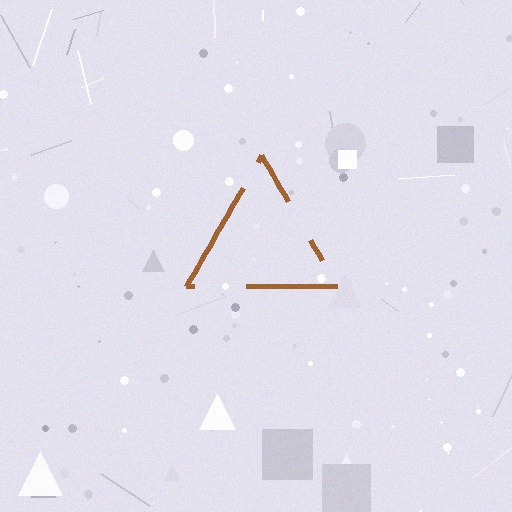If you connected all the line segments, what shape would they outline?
They would outline a triangle.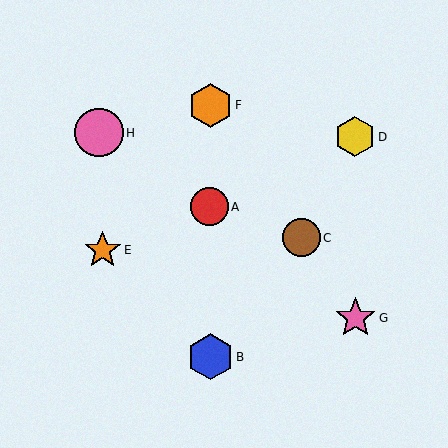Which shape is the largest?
The pink circle (labeled H) is the largest.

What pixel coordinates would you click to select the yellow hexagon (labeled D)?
Click at (355, 137) to select the yellow hexagon D.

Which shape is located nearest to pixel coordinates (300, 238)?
The brown circle (labeled C) at (301, 238) is nearest to that location.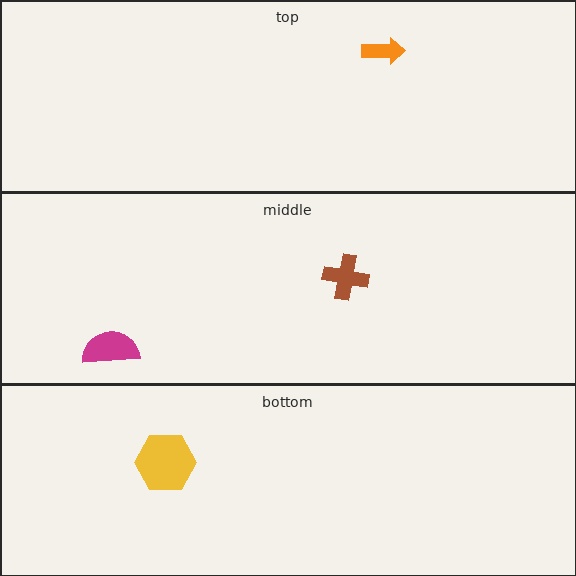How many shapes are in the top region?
1.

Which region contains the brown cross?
The middle region.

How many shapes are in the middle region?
2.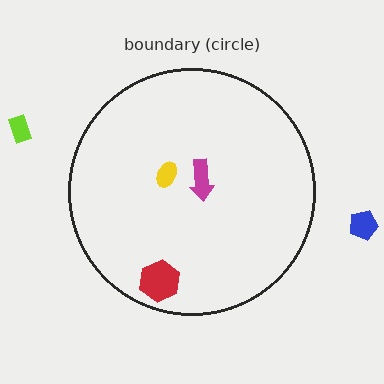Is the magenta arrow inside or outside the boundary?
Inside.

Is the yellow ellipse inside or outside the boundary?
Inside.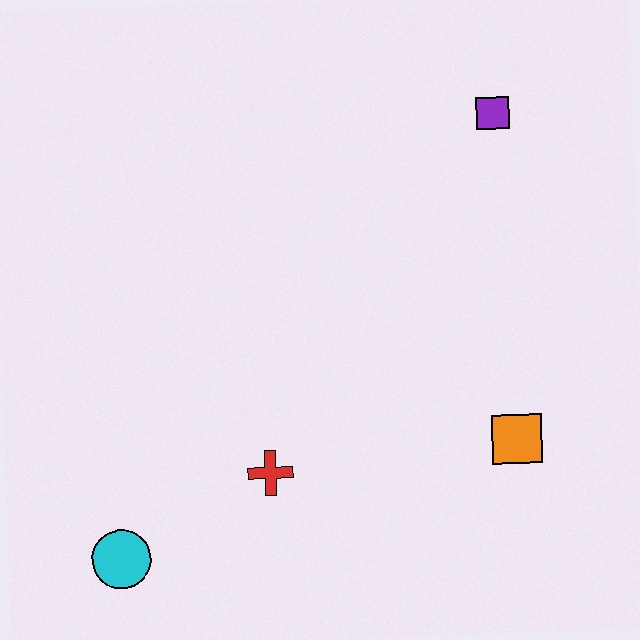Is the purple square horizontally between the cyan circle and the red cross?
No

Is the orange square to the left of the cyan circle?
No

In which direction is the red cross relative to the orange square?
The red cross is to the left of the orange square.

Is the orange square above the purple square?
No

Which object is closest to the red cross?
The cyan circle is closest to the red cross.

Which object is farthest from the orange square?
The cyan circle is farthest from the orange square.